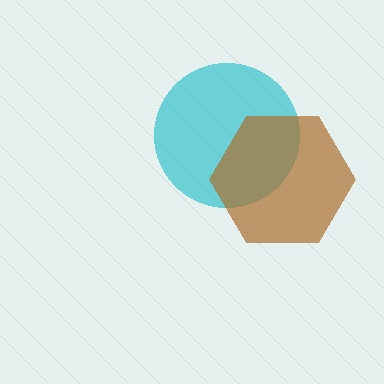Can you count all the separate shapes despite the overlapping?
Yes, there are 2 separate shapes.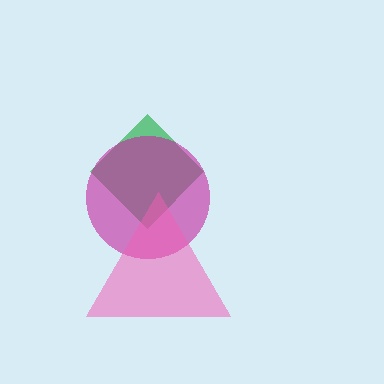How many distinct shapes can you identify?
There are 3 distinct shapes: a green diamond, a magenta circle, a pink triangle.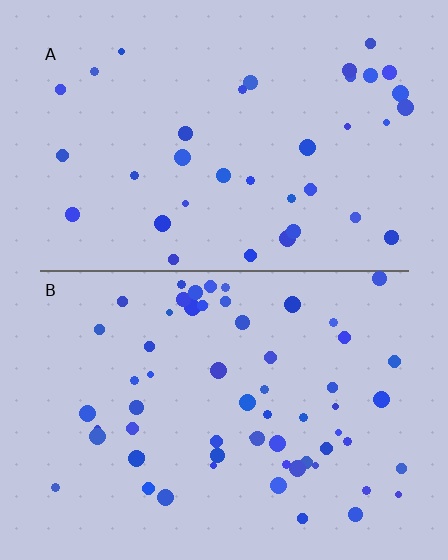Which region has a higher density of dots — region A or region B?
B (the bottom).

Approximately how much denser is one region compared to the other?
Approximately 1.7× — region B over region A.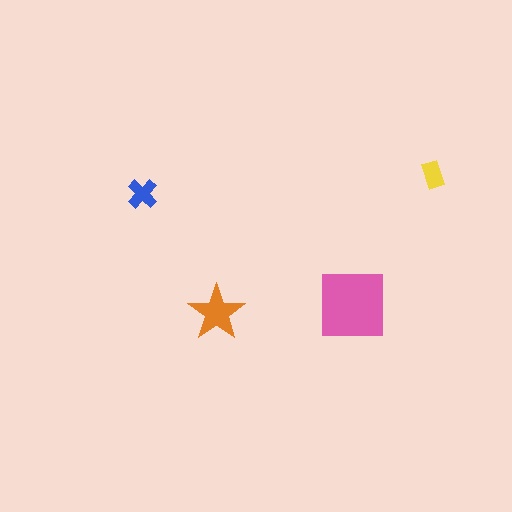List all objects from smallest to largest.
The yellow rectangle, the blue cross, the orange star, the pink square.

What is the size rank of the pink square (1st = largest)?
1st.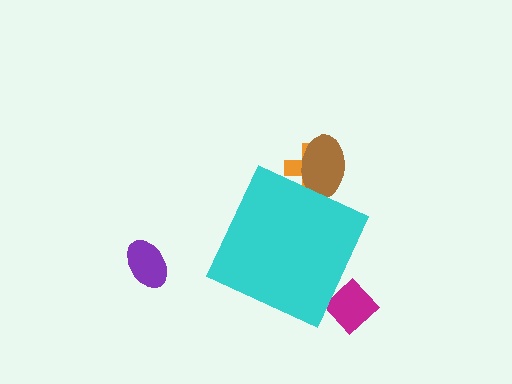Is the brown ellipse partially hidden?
Yes, the brown ellipse is partially hidden behind the cyan diamond.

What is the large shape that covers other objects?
A cyan diamond.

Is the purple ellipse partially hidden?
No, the purple ellipse is fully visible.